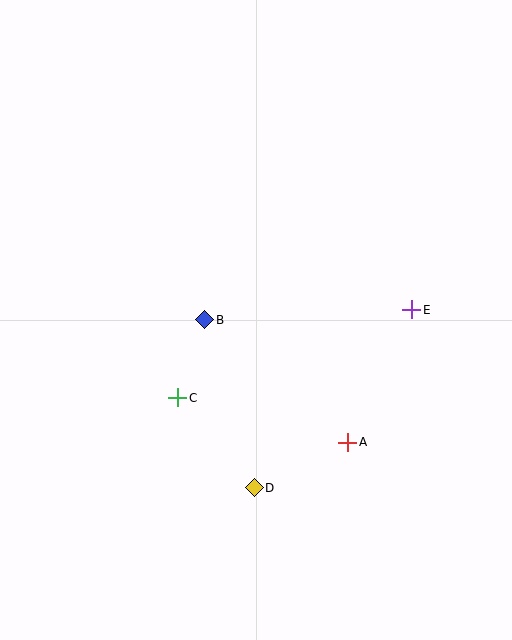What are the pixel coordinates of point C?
Point C is at (178, 398).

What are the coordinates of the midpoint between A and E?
The midpoint between A and E is at (380, 376).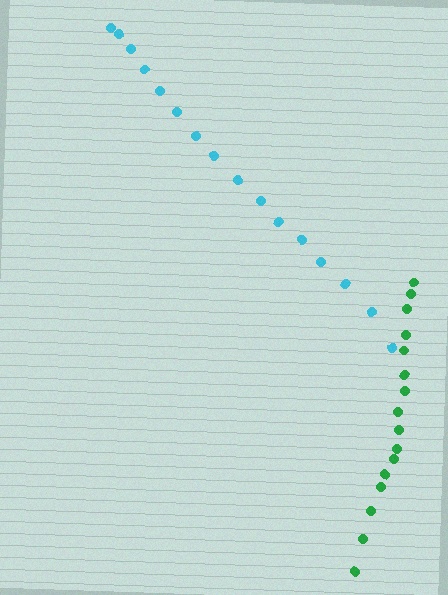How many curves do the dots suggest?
There are 2 distinct paths.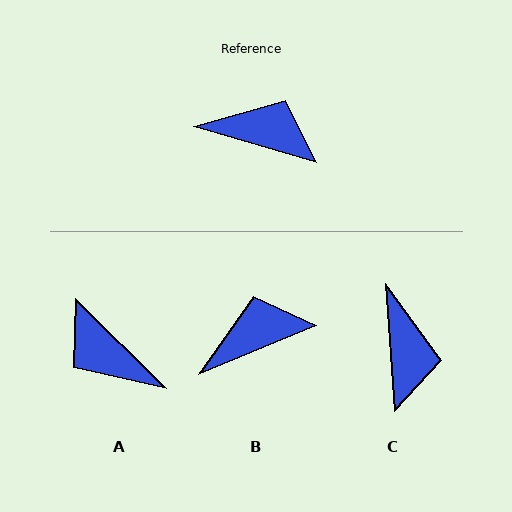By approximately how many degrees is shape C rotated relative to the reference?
Approximately 70 degrees clockwise.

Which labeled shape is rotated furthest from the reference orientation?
A, about 151 degrees away.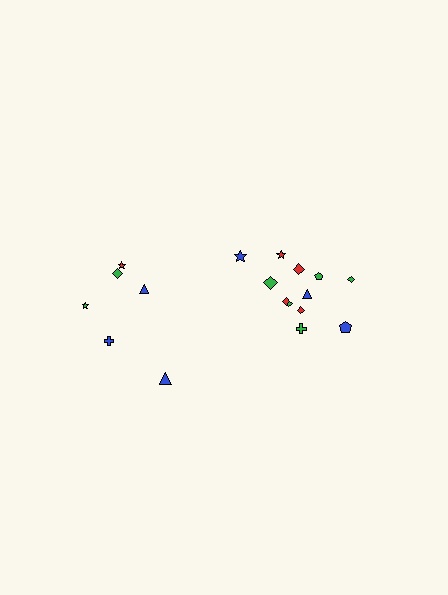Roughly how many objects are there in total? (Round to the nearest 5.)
Roughly 20 objects in total.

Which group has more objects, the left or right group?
The right group.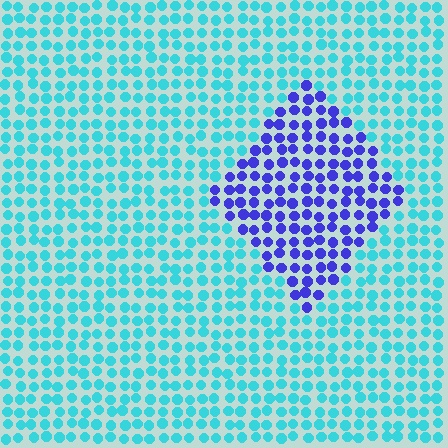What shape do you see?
I see a diamond.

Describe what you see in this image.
The image is filled with small cyan elements in a uniform arrangement. A diamond-shaped region is visible where the elements are tinted to a slightly different hue, forming a subtle color boundary.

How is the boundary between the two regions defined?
The boundary is defined purely by a slight shift in hue (about 61 degrees). Spacing, size, and orientation are identical on both sides.